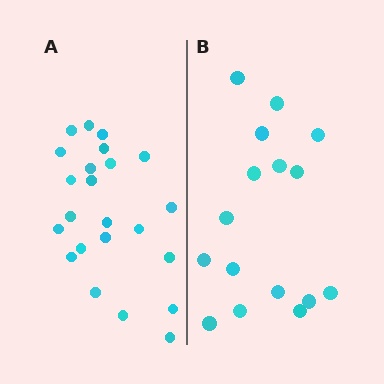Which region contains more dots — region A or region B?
Region A (the left region) has more dots.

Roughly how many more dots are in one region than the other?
Region A has roughly 8 or so more dots than region B.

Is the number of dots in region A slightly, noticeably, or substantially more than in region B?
Region A has noticeably more, but not dramatically so. The ratio is roughly 1.4 to 1.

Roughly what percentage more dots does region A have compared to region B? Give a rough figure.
About 45% more.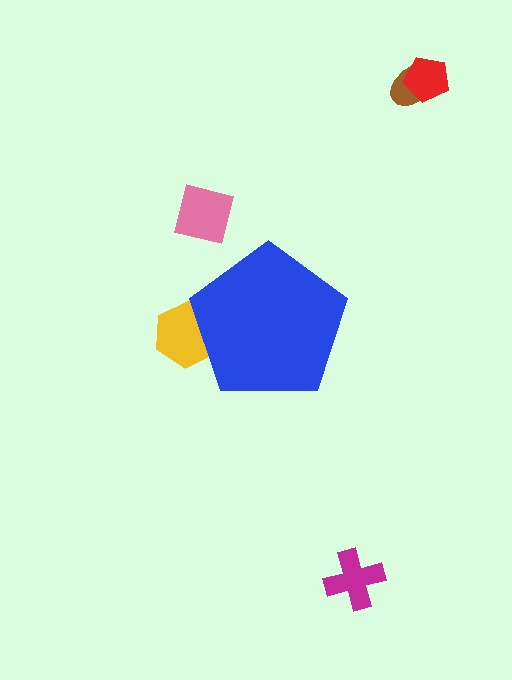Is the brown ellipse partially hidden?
No, the brown ellipse is fully visible.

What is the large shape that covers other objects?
A blue pentagon.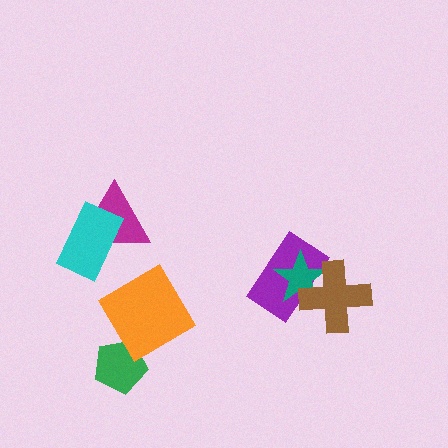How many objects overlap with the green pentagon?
1 object overlaps with the green pentagon.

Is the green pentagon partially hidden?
Yes, it is partially covered by another shape.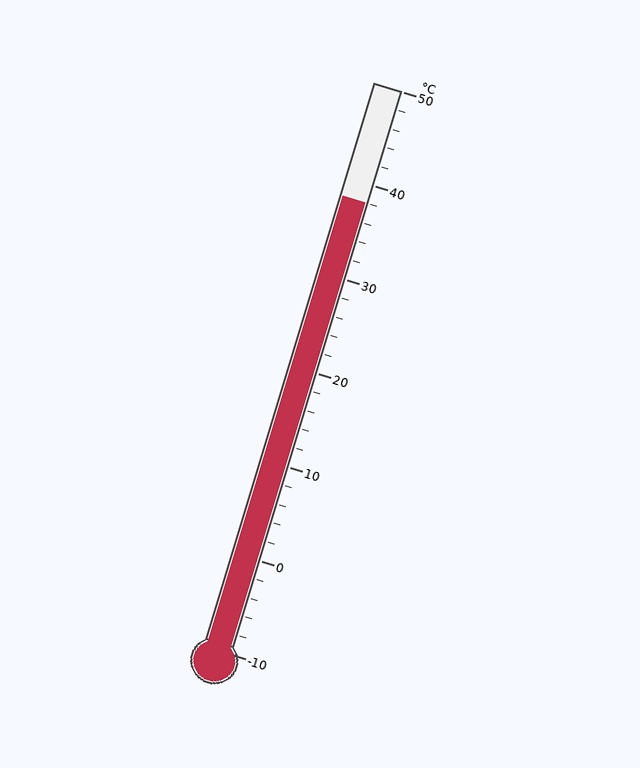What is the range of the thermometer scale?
The thermometer scale ranges from -10°C to 50°C.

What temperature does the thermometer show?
The thermometer shows approximately 38°C.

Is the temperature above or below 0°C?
The temperature is above 0°C.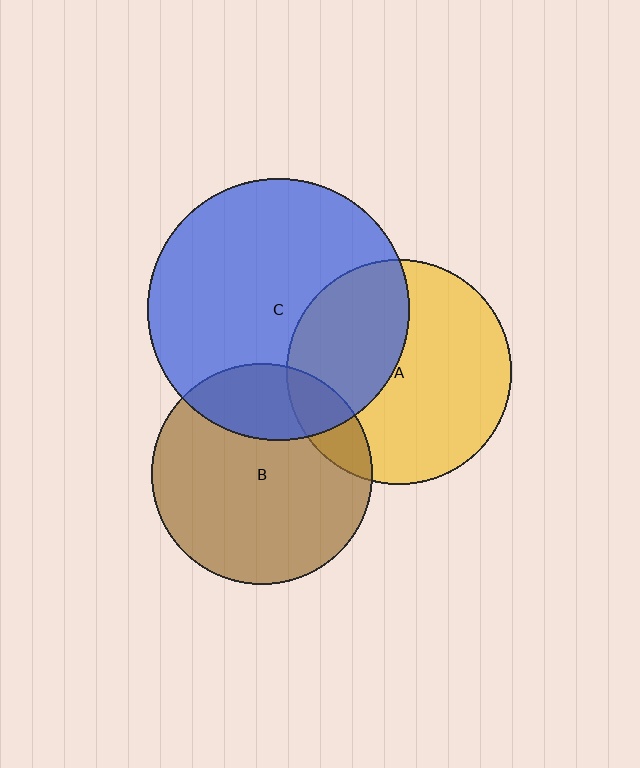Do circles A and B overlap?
Yes.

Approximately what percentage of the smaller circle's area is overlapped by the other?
Approximately 15%.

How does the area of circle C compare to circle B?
Approximately 1.4 times.